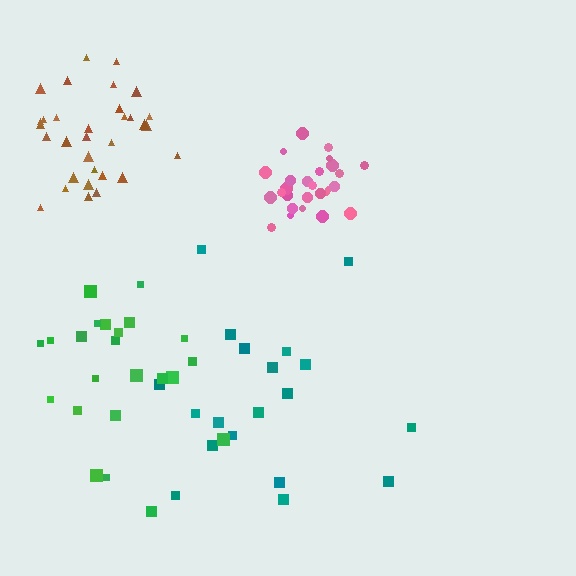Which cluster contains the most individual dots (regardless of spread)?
Brown (32).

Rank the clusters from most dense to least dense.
pink, brown, green, teal.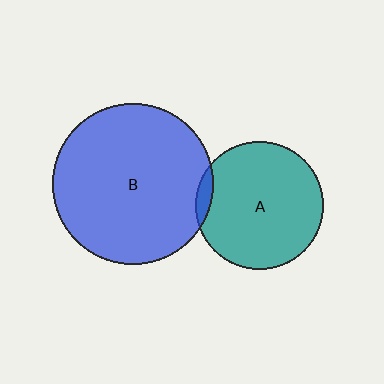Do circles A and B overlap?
Yes.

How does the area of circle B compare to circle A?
Approximately 1.6 times.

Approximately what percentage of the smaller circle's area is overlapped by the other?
Approximately 5%.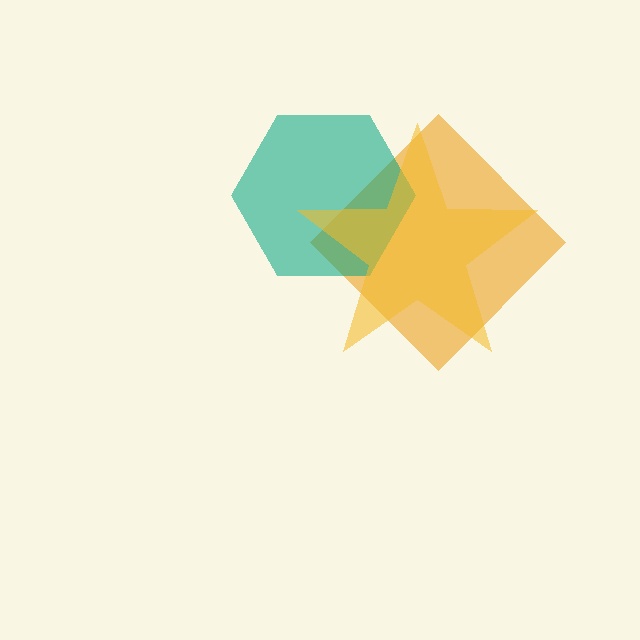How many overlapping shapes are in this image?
There are 3 overlapping shapes in the image.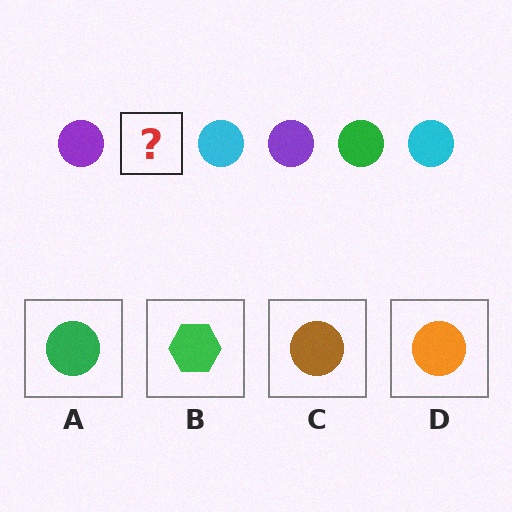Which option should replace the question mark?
Option A.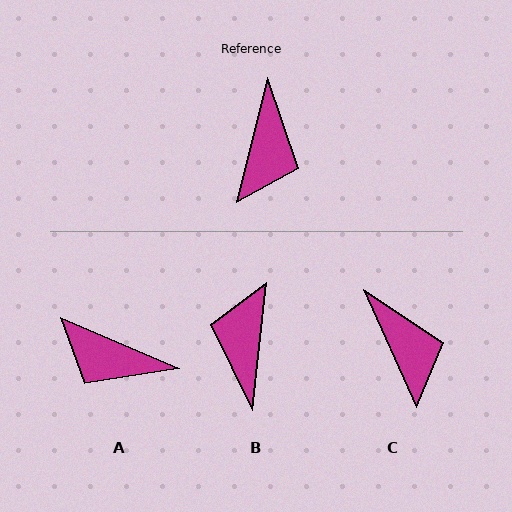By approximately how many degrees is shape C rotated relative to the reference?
Approximately 38 degrees counter-clockwise.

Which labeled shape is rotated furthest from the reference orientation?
B, about 173 degrees away.